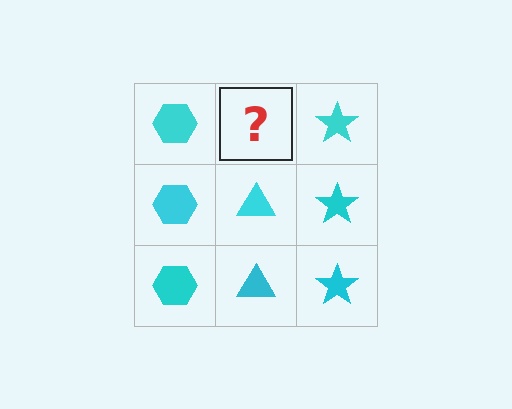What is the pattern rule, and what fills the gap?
The rule is that each column has a consistent shape. The gap should be filled with a cyan triangle.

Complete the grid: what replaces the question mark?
The question mark should be replaced with a cyan triangle.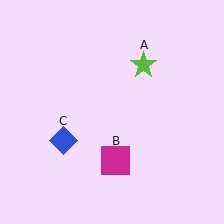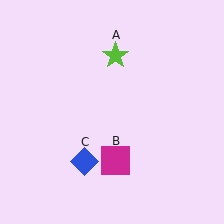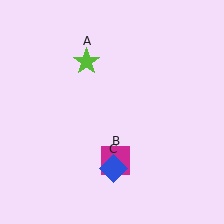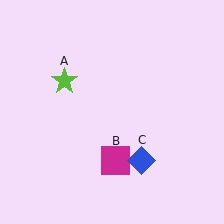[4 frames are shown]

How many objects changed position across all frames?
2 objects changed position: lime star (object A), blue diamond (object C).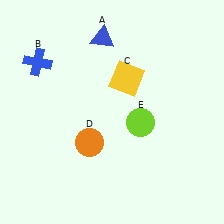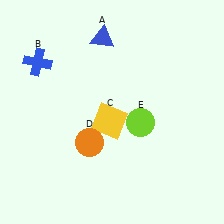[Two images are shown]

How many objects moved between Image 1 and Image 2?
1 object moved between the two images.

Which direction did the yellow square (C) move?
The yellow square (C) moved down.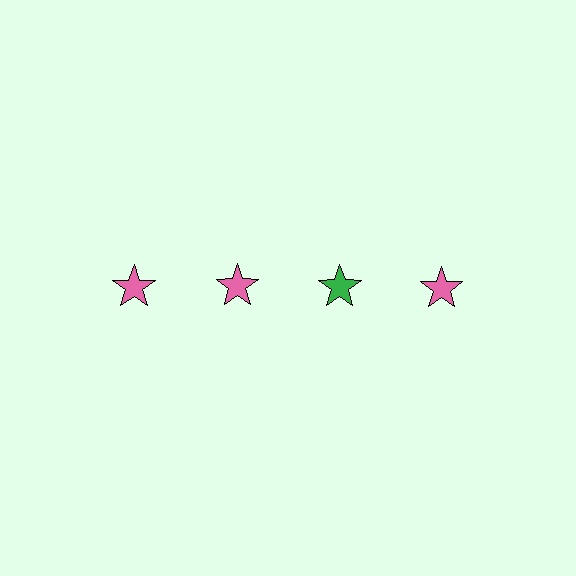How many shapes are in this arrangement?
There are 4 shapes arranged in a grid pattern.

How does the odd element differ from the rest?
It has a different color: green instead of pink.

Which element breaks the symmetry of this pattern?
The green star in the top row, center column breaks the symmetry. All other shapes are pink stars.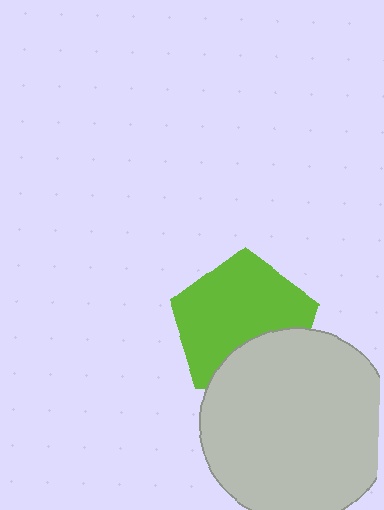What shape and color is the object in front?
The object in front is a light gray circle.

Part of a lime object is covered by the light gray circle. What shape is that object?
It is a pentagon.